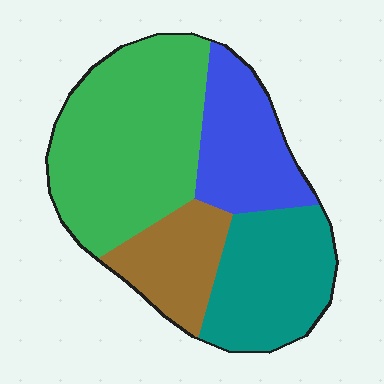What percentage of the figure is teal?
Teal takes up between a sixth and a third of the figure.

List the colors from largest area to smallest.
From largest to smallest: green, teal, blue, brown.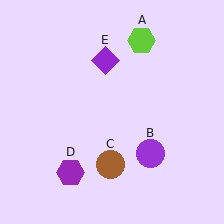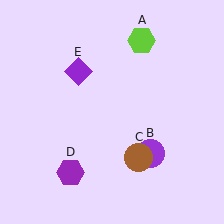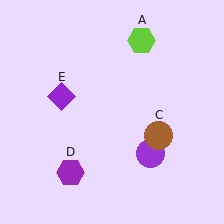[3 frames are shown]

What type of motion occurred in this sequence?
The brown circle (object C), purple diamond (object E) rotated counterclockwise around the center of the scene.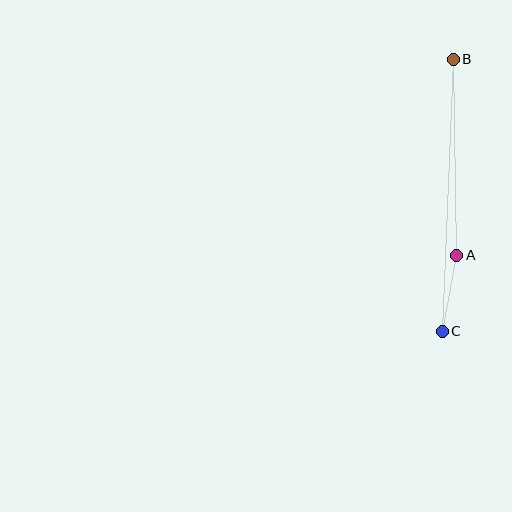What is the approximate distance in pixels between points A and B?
The distance between A and B is approximately 196 pixels.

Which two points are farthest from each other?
Points B and C are farthest from each other.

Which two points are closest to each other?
Points A and C are closest to each other.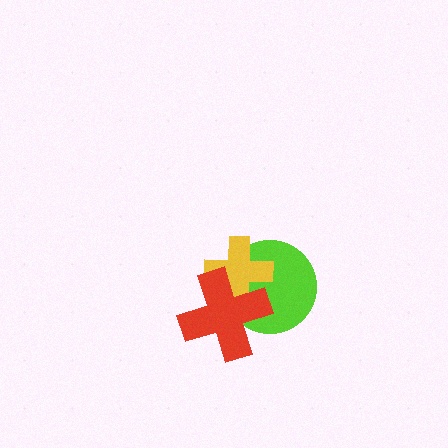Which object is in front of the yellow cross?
The red cross is in front of the yellow cross.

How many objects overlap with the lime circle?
2 objects overlap with the lime circle.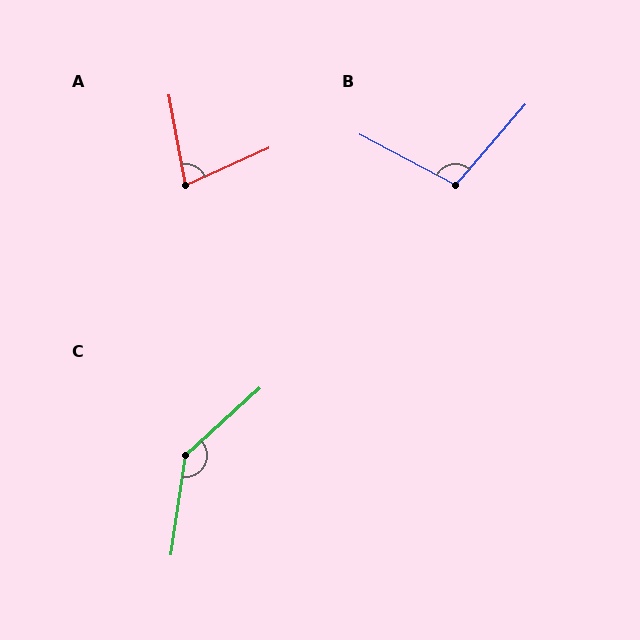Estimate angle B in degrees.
Approximately 103 degrees.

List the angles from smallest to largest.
A (76°), B (103°), C (140°).